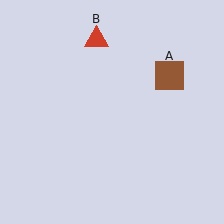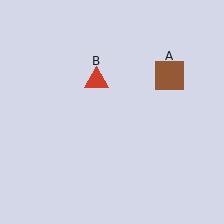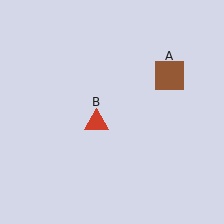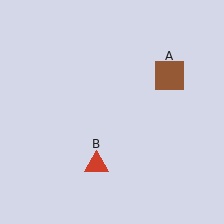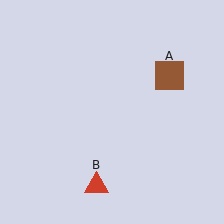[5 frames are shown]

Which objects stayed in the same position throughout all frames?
Brown square (object A) remained stationary.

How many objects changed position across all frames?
1 object changed position: red triangle (object B).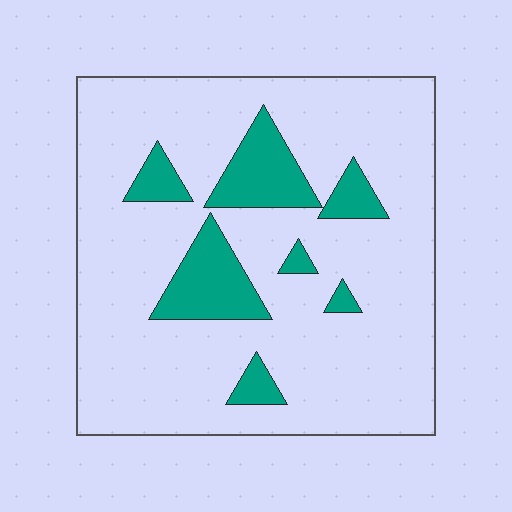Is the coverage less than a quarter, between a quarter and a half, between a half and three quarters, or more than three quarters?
Less than a quarter.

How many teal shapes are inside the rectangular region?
7.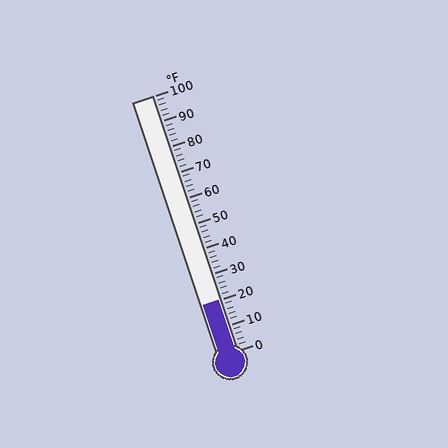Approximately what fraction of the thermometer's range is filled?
The thermometer is filled to approximately 20% of its range.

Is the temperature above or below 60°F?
The temperature is below 60°F.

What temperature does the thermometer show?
The thermometer shows approximately 20°F.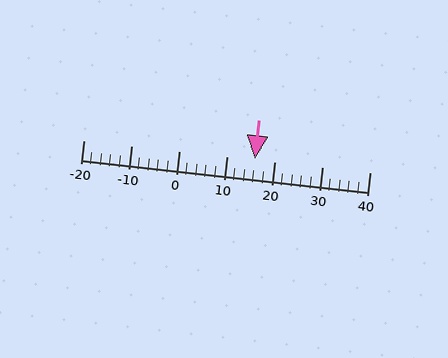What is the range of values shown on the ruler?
The ruler shows values from -20 to 40.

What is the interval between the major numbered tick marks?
The major tick marks are spaced 10 units apart.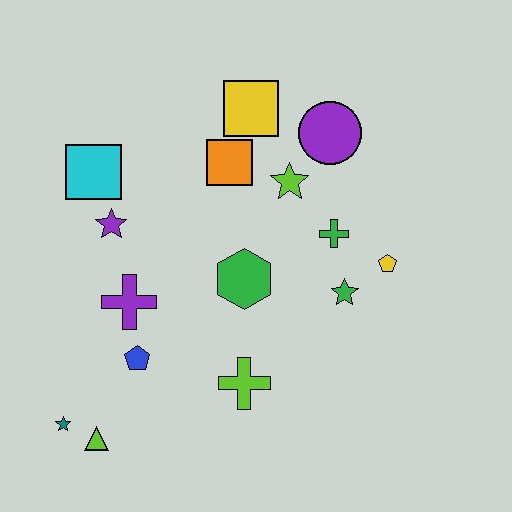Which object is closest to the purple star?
The cyan square is closest to the purple star.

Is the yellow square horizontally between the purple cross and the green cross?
Yes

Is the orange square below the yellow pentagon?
No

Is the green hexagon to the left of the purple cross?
No